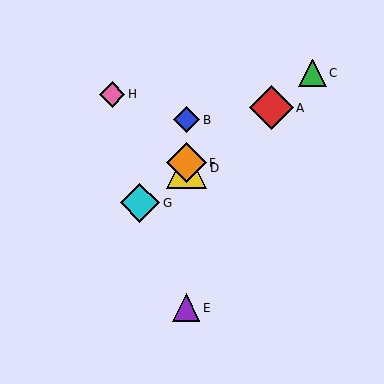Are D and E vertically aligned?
Yes, both are at x≈186.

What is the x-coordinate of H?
Object H is at x≈112.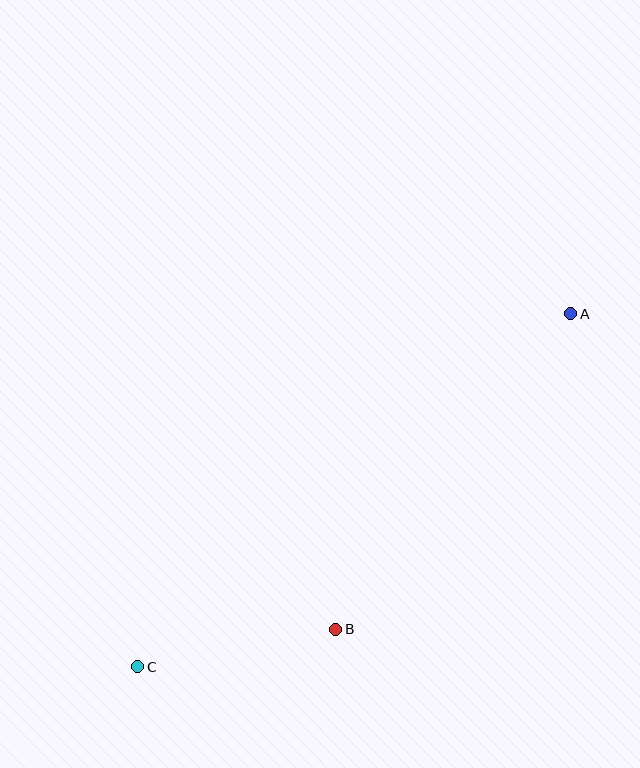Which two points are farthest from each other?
Points A and C are farthest from each other.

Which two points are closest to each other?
Points B and C are closest to each other.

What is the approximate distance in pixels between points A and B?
The distance between A and B is approximately 393 pixels.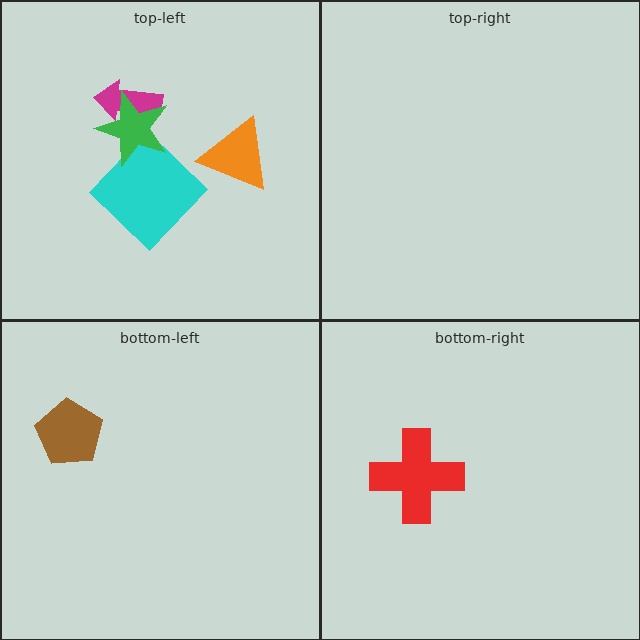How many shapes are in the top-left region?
4.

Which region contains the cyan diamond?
The top-left region.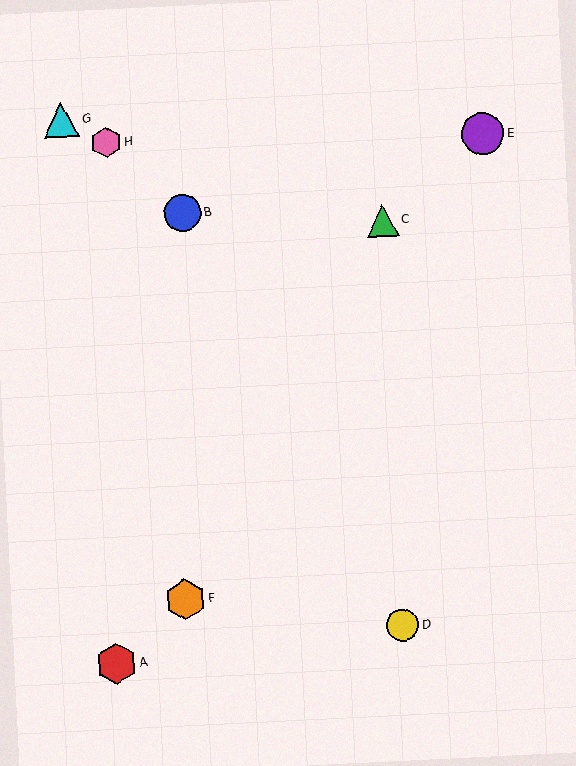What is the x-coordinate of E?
Object E is at x≈483.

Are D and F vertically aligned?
No, D is at x≈402 and F is at x≈185.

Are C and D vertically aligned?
Yes, both are at x≈383.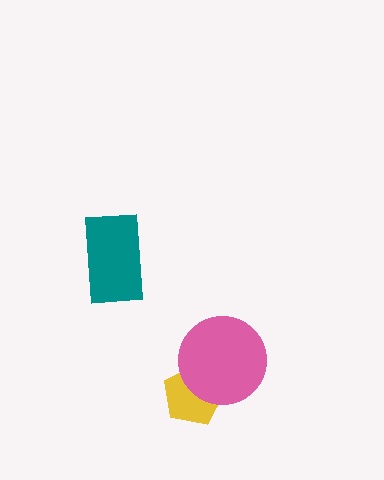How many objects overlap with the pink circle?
1 object overlaps with the pink circle.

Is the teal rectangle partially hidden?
No, no other shape covers it.